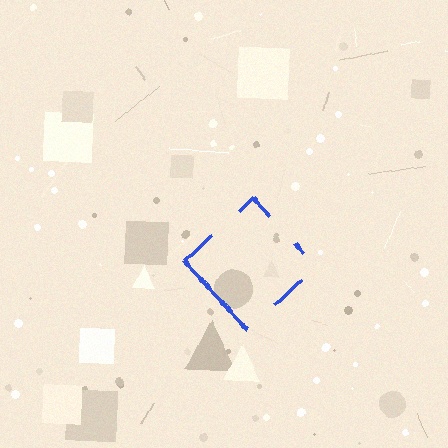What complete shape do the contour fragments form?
The contour fragments form a diamond.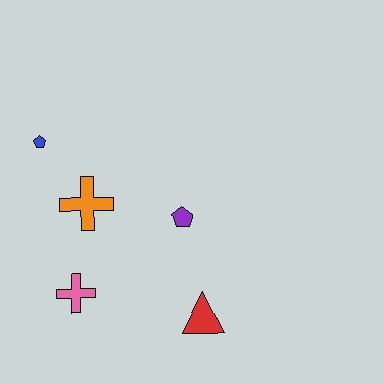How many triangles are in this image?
There is 1 triangle.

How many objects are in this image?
There are 5 objects.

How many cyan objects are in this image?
There are no cyan objects.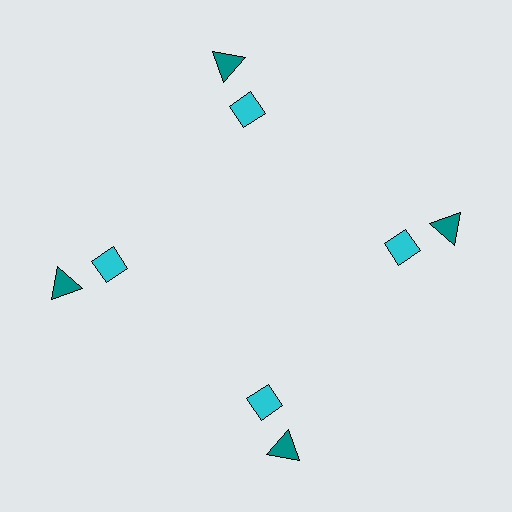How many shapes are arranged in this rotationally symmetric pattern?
There are 8 shapes, arranged in 4 groups of 2.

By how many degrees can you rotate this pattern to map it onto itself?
The pattern maps onto itself every 90 degrees of rotation.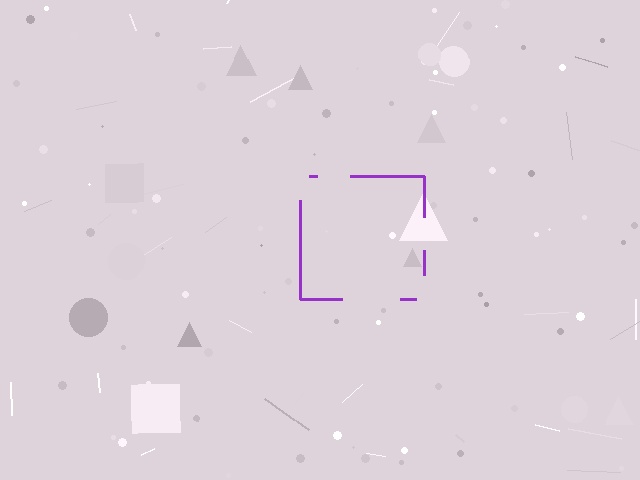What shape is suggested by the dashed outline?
The dashed outline suggests a square.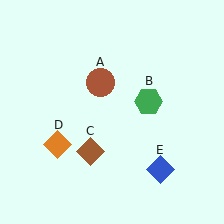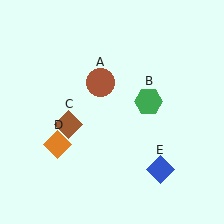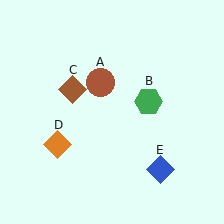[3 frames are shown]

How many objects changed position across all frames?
1 object changed position: brown diamond (object C).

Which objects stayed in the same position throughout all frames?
Brown circle (object A) and green hexagon (object B) and orange diamond (object D) and blue diamond (object E) remained stationary.